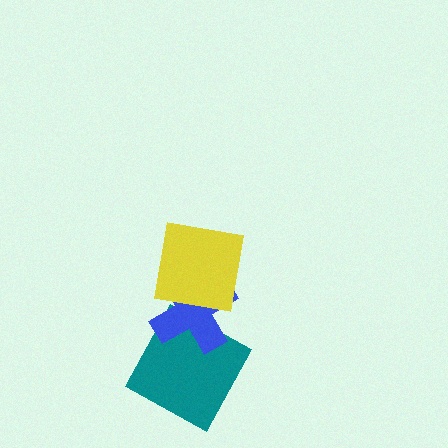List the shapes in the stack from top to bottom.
From top to bottom: the yellow square, the blue cross, the teal square.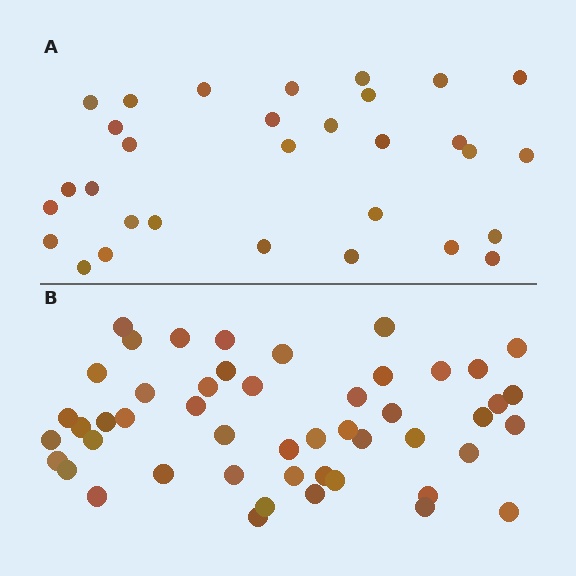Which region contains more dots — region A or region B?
Region B (the bottom region) has more dots.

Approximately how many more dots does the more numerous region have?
Region B has approximately 20 more dots than region A.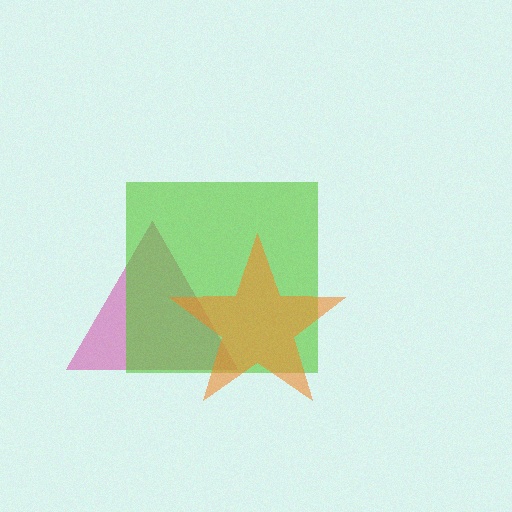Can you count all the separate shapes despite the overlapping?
Yes, there are 3 separate shapes.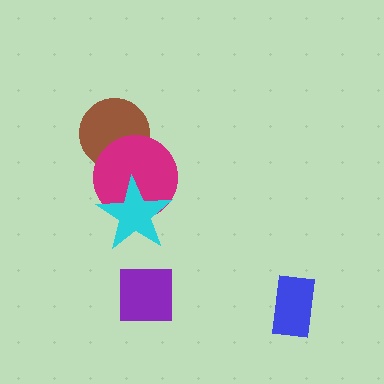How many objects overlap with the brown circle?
1 object overlaps with the brown circle.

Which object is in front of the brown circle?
The magenta circle is in front of the brown circle.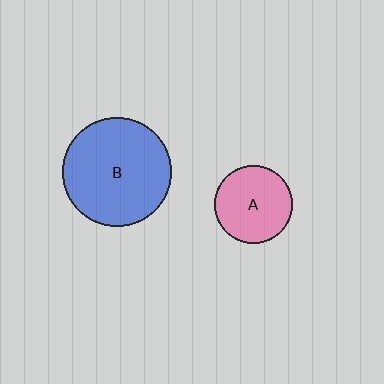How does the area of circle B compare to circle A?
Approximately 1.9 times.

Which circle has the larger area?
Circle B (blue).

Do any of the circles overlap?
No, none of the circles overlap.